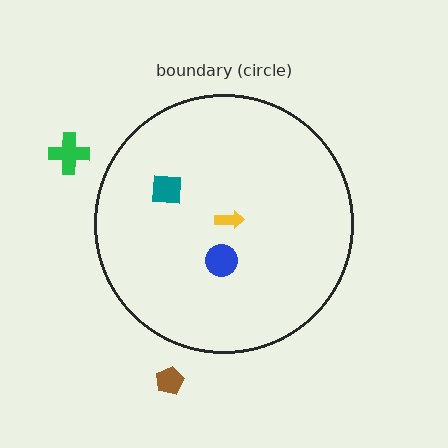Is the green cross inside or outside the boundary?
Outside.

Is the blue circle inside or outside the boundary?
Inside.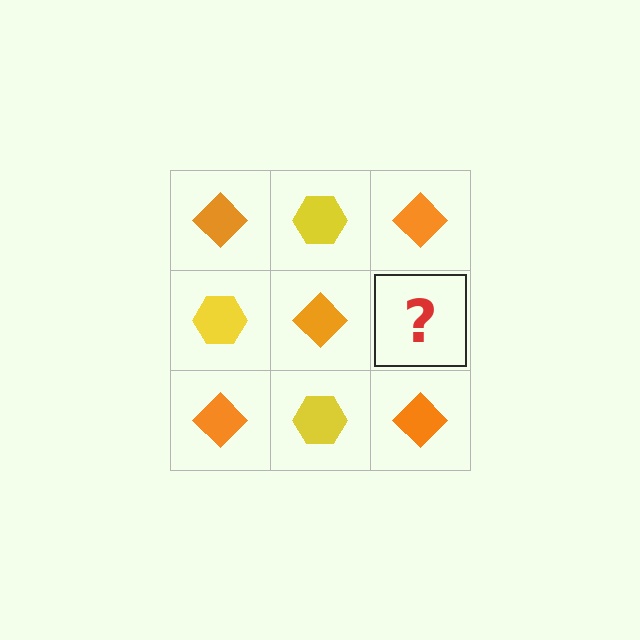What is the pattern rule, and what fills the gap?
The rule is that it alternates orange diamond and yellow hexagon in a checkerboard pattern. The gap should be filled with a yellow hexagon.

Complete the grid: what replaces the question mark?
The question mark should be replaced with a yellow hexagon.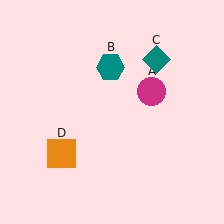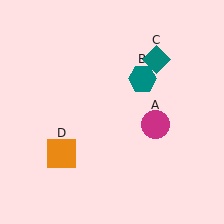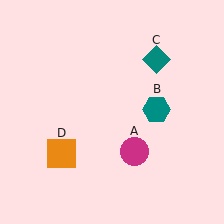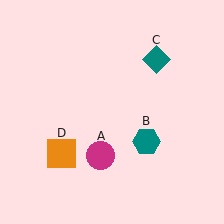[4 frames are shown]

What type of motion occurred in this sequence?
The magenta circle (object A), teal hexagon (object B) rotated clockwise around the center of the scene.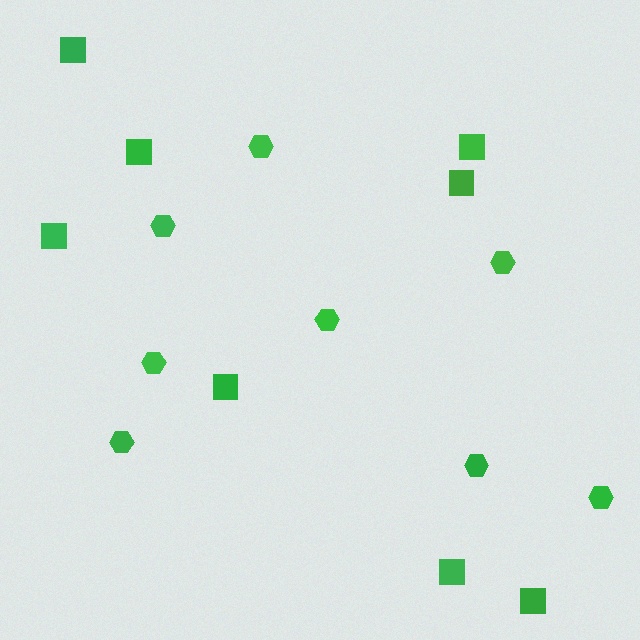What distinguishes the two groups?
There are 2 groups: one group of squares (8) and one group of hexagons (8).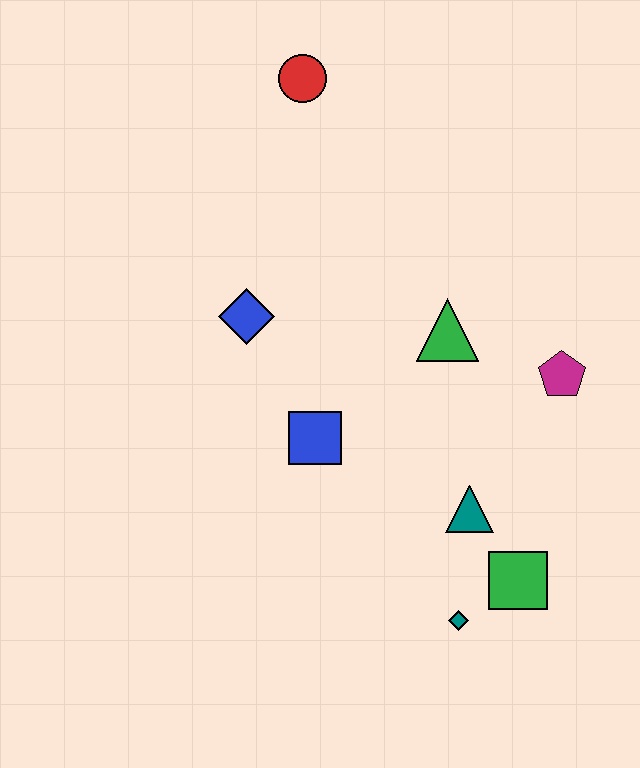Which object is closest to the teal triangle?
The green square is closest to the teal triangle.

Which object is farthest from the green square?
The red circle is farthest from the green square.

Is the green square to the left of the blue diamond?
No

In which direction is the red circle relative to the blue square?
The red circle is above the blue square.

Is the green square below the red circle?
Yes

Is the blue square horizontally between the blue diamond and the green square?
Yes